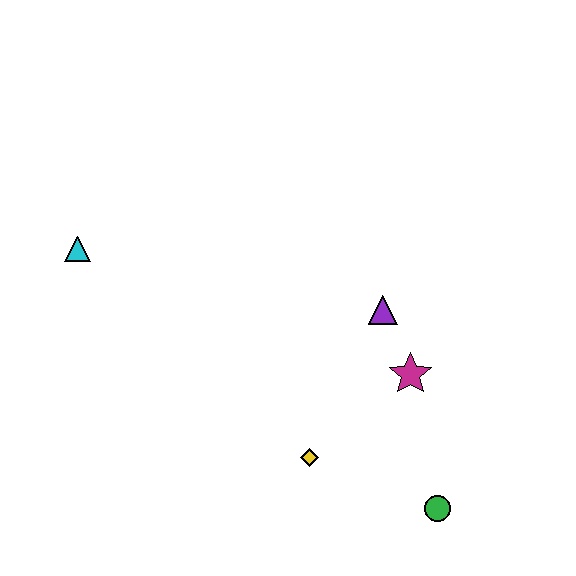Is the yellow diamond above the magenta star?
No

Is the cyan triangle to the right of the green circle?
No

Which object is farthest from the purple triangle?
The cyan triangle is farthest from the purple triangle.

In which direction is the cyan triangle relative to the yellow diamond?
The cyan triangle is to the left of the yellow diamond.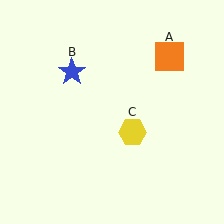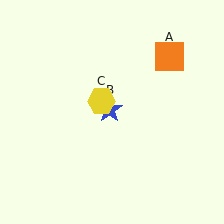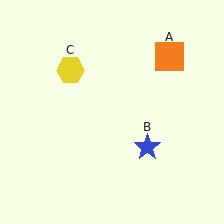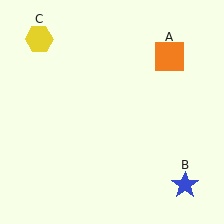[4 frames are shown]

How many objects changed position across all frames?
2 objects changed position: blue star (object B), yellow hexagon (object C).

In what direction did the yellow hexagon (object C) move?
The yellow hexagon (object C) moved up and to the left.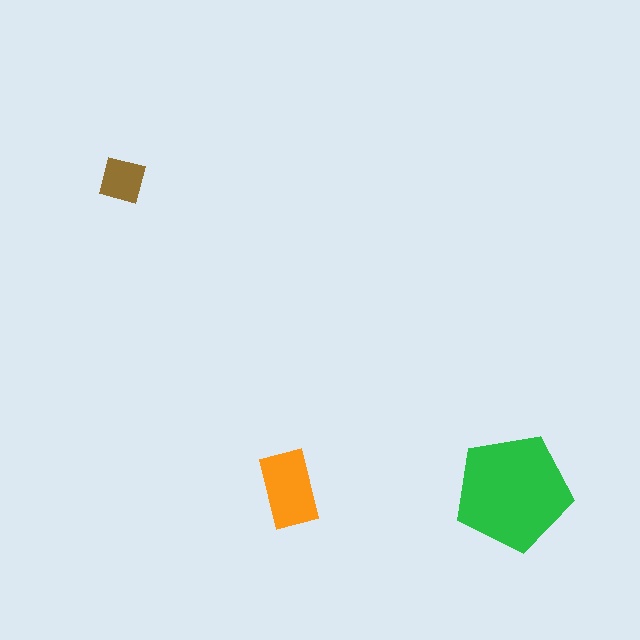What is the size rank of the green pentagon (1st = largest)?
1st.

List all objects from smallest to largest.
The brown square, the orange rectangle, the green pentagon.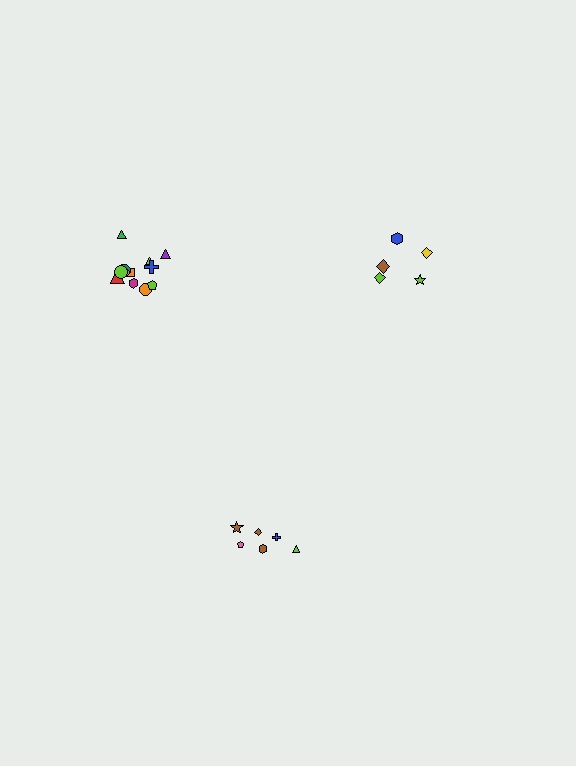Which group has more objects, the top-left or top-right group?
The top-left group.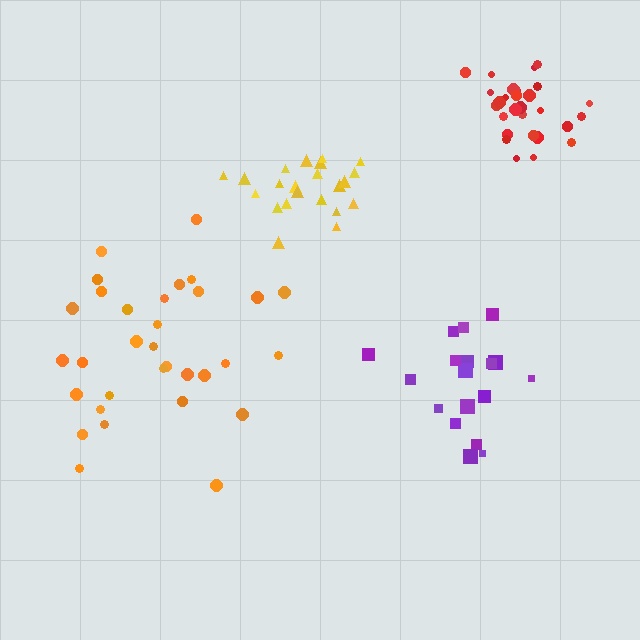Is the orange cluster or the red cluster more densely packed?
Red.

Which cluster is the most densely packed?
Red.